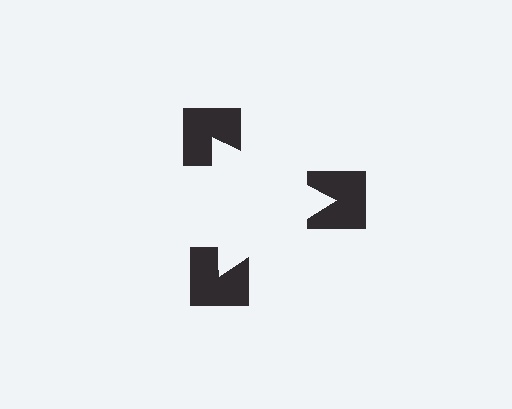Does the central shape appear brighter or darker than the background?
It typically appears slightly brighter than the background, even though no actual brightness change is drawn.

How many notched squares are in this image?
There are 3 — one at each vertex of the illusory triangle.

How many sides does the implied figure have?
3 sides.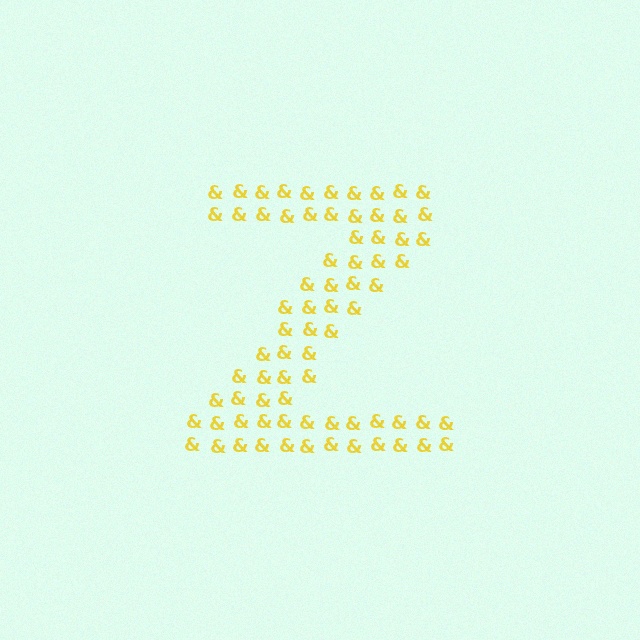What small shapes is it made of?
It is made of small ampersands.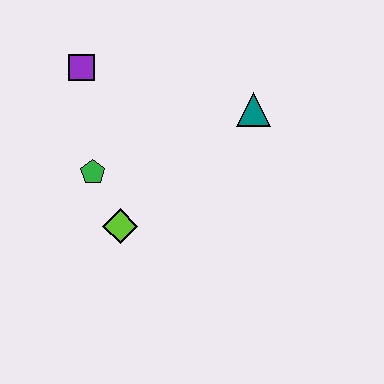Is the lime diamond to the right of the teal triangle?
No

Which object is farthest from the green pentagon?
The teal triangle is farthest from the green pentagon.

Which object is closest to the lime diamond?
The green pentagon is closest to the lime diamond.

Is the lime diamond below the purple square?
Yes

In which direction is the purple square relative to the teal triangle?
The purple square is to the left of the teal triangle.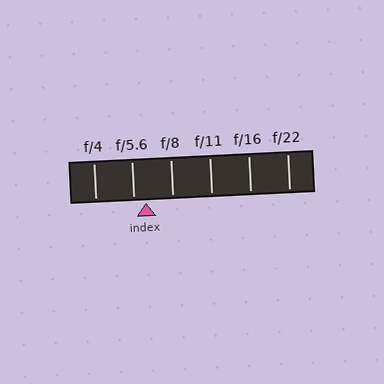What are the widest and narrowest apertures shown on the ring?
The widest aperture shown is f/4 and the narrowest is f/22.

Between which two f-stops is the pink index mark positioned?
The index mark is between f/5.6 and f/8.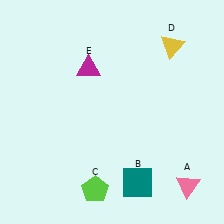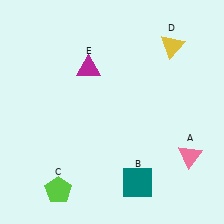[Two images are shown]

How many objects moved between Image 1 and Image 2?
2 objects moved between the two images.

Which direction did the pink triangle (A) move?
The pink triangle (A) moved up.